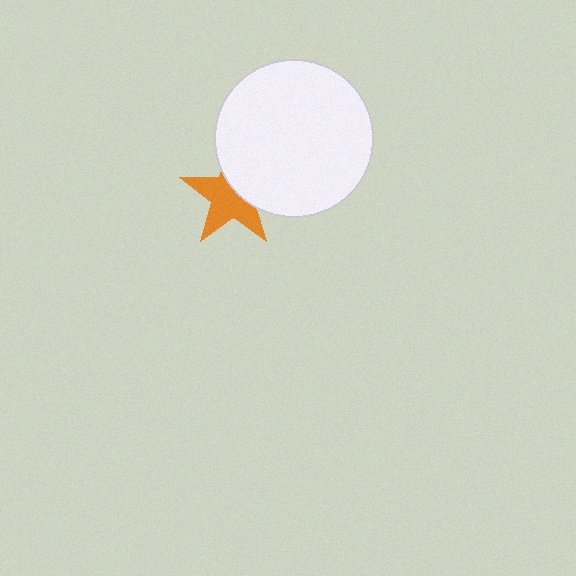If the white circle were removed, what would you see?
You would see the complete orange star.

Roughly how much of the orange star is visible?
About half of it is visible (roughly 61%).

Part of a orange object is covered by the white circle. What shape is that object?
It is a star.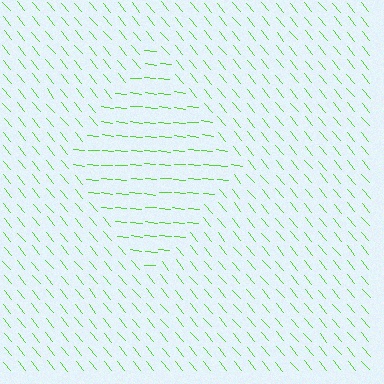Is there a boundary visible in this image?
Yes, there is a texture boundary formed by a change in line orientation.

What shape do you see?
I see a diamond.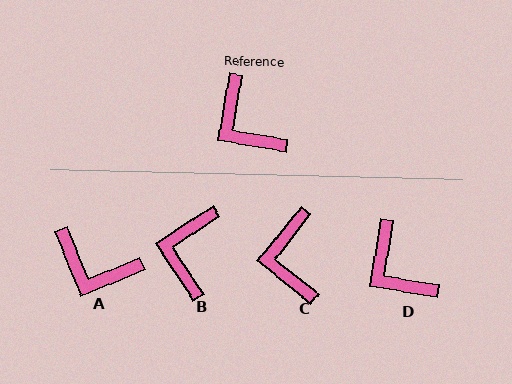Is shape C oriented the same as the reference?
No, it is off by about 29 degrees.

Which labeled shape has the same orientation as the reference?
D.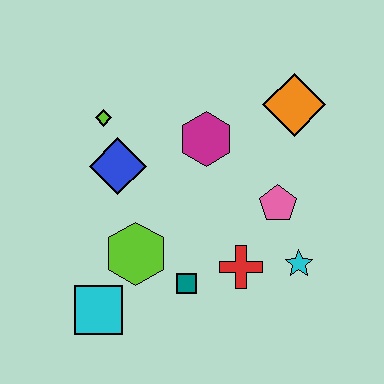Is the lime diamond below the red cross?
No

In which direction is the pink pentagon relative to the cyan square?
The pink pentagon is to the right of the cyan square.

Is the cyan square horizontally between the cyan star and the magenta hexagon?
No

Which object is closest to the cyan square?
The lime hexagon is closest to the cyan square.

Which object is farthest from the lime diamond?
The cyan star is farthest from the lime diamond.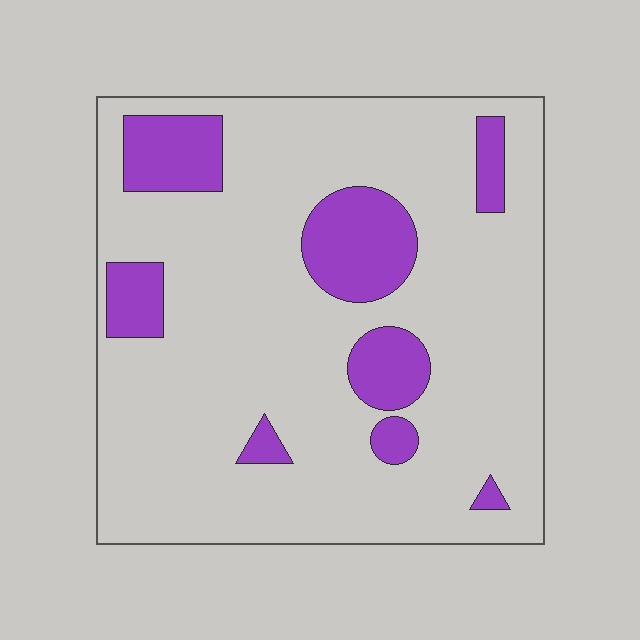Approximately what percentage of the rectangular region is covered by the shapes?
Approximately 20%.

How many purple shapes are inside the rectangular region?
8.